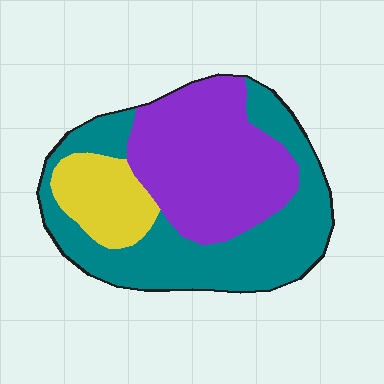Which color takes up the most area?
Teal, at roughly 45%.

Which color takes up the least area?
Yellow, at roughly 15%.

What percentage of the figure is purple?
Purple takes up about two fifths (2/5) of the figure.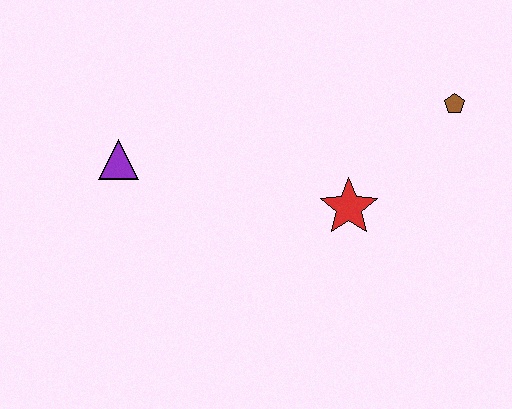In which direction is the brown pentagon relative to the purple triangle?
The brown pentagon is to the right of the purple triangle.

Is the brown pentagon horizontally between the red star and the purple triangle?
No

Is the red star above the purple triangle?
No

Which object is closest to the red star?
The brown pentagon is closest to the red star.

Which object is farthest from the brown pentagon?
The purple triangle is farthest from the brown pentagon.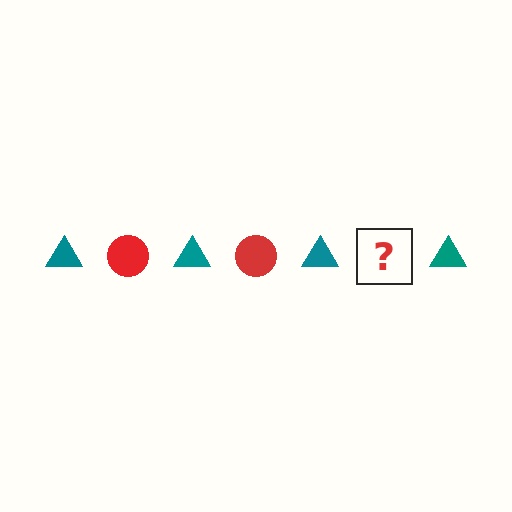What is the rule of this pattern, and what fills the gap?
The rule is that the pattern alternates between teal triangle and red circle. The gap should be filled with a red circle.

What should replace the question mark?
The question mark should be replaced with a red circle.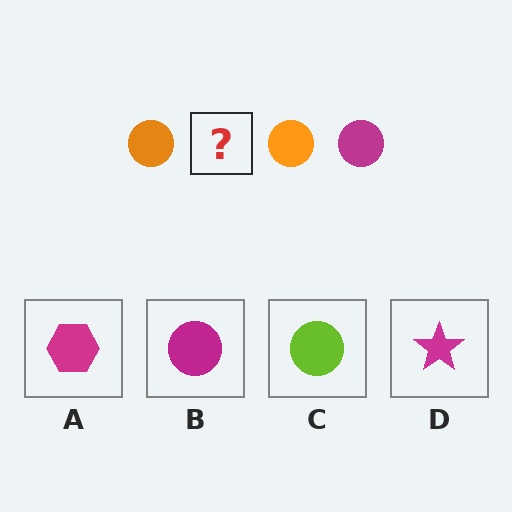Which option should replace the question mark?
Option B.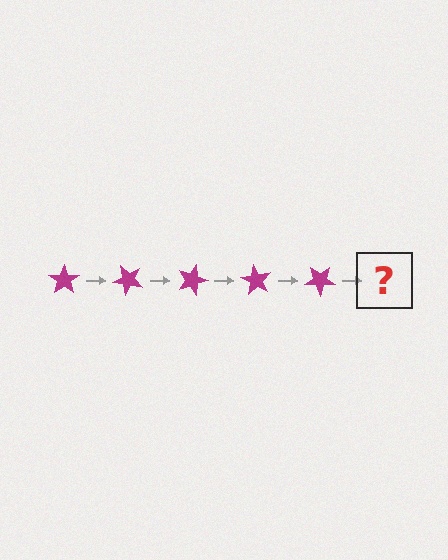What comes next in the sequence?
The next element should be a magenta star rotated 225 degrees.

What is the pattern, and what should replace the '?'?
The pattern is that the star rotates 45 degrees each step. The '?' should be a magenta star rotated 225 degrees.